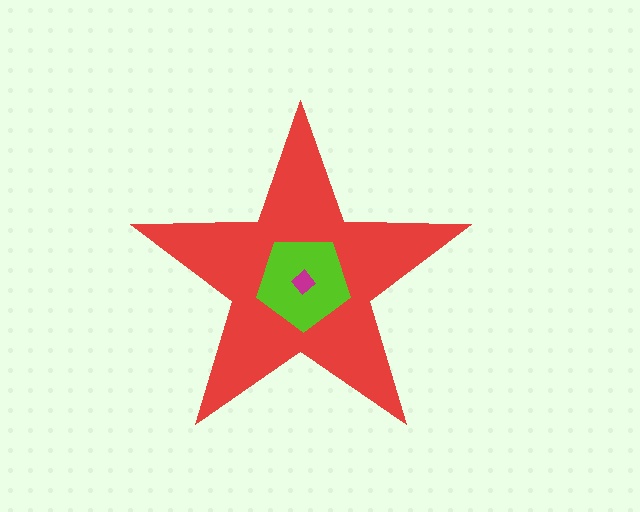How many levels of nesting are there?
3.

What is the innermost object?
The magenta diamond.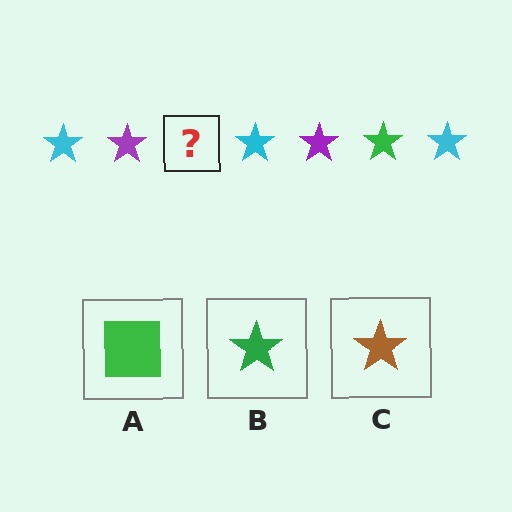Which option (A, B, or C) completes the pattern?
B.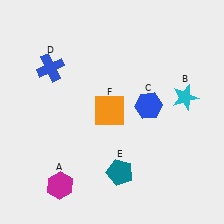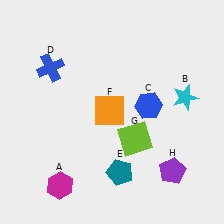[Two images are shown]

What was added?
A lime square (G), a purple pentagon (H) were added in Image 2.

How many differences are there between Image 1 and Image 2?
There are 2 differences between the two images.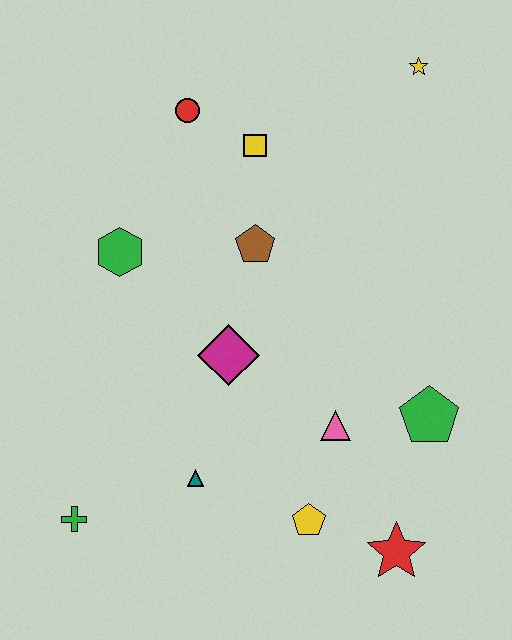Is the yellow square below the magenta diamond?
No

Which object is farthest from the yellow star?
The green cross is farthest from the yellow star.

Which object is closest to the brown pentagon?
The yellow square is closest to the brown pentagon.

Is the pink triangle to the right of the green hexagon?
Yes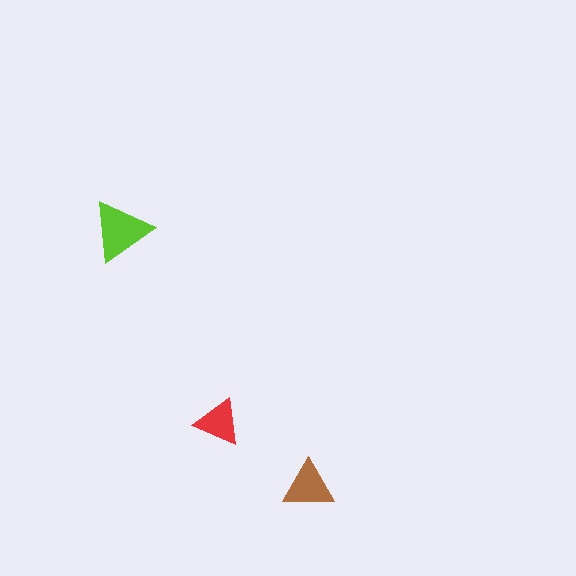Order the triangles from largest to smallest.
the lime one, the brown one, the red one.